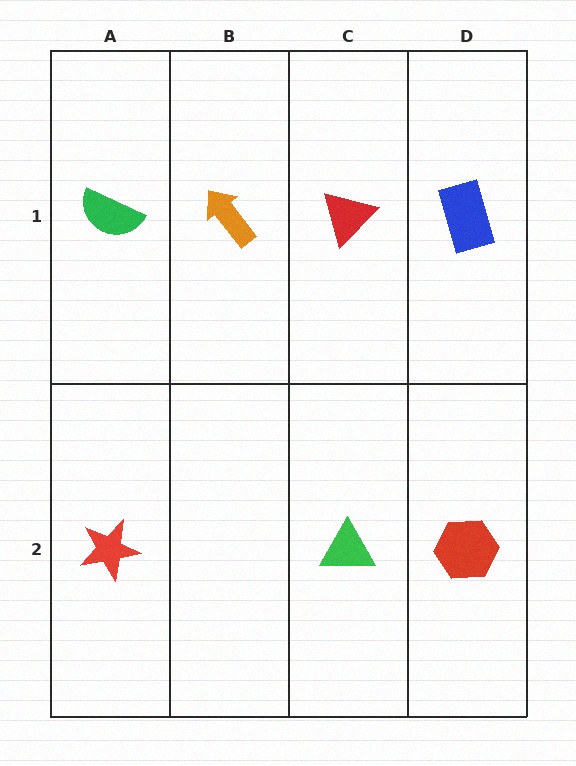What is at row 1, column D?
A blue rectangle.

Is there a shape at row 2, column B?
No, that cell is empty.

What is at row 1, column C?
A red triangle.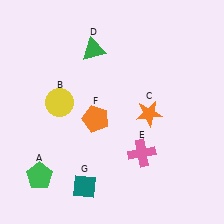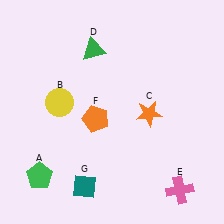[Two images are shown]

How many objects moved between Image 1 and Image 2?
1 object moved between the two images.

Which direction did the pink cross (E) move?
The pink cross (E) moved right.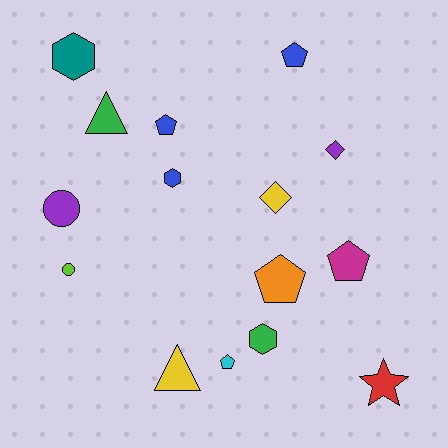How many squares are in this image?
There are no squares.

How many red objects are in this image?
There is 1 red object.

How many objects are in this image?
There are 15 objects.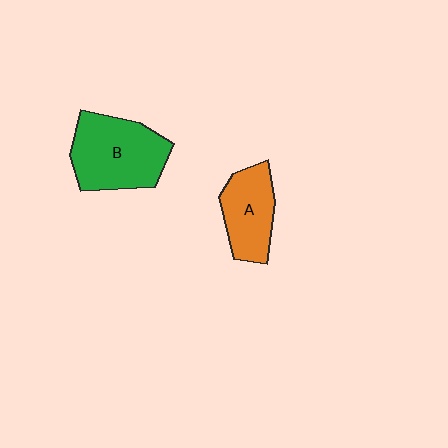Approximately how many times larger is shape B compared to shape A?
Approximately 1.4 times.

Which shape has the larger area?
Shape B (green).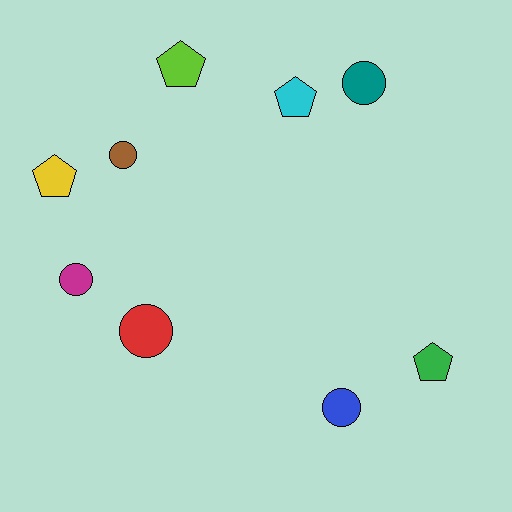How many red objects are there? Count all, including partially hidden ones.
There is 1 red object.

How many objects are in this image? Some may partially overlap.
There are 9 objects.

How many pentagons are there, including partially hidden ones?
There are 4 pentagons.